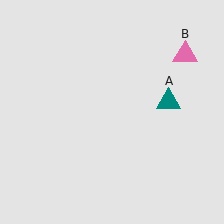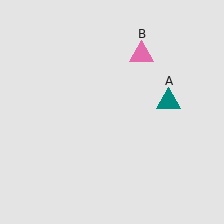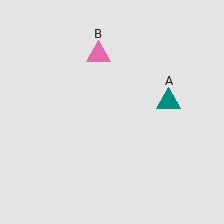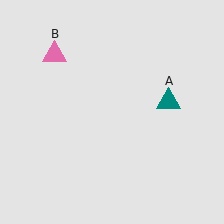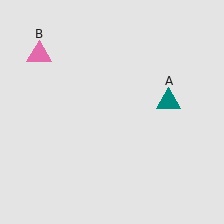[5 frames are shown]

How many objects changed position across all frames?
1 object changed position: pink triangle (object B).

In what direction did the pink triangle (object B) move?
The pink triangle (object B) moved left.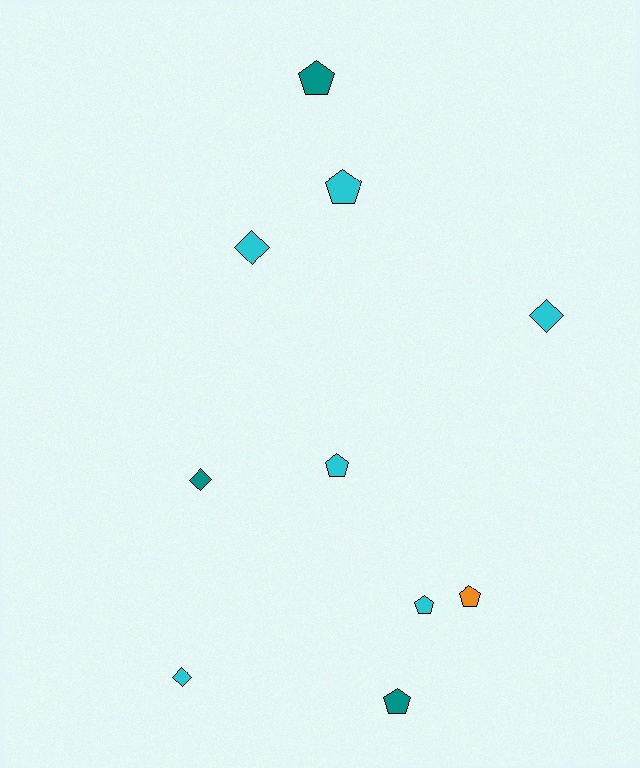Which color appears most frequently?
Cyan, with 6 objects.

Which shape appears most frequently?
Pentagon, with 6 objects.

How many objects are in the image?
There are 10 objects.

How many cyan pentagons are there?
There are 3 cyan pentagons.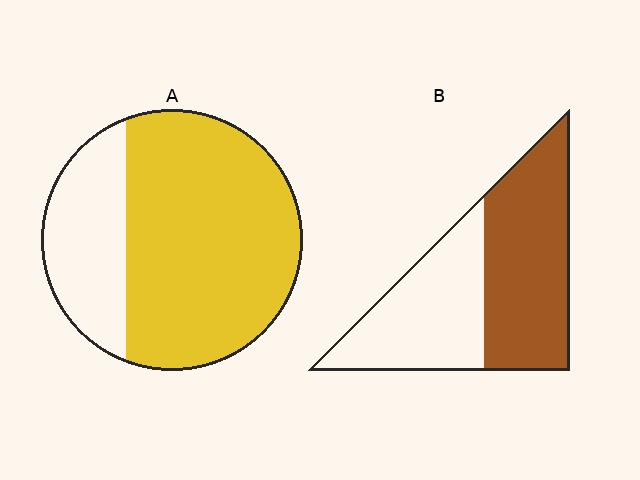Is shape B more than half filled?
Yes.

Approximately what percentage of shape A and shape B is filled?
A is approximately 70% and B is approximately 55%.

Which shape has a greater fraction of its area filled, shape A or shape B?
Shape A.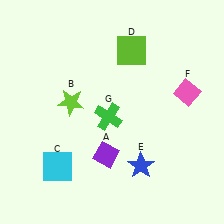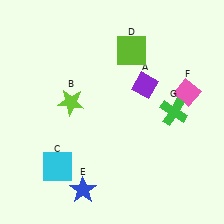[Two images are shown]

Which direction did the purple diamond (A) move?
The purple diamond (A) moved up.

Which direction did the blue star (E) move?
The blue star (E) moved left.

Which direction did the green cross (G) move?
The green cross (G) moved right.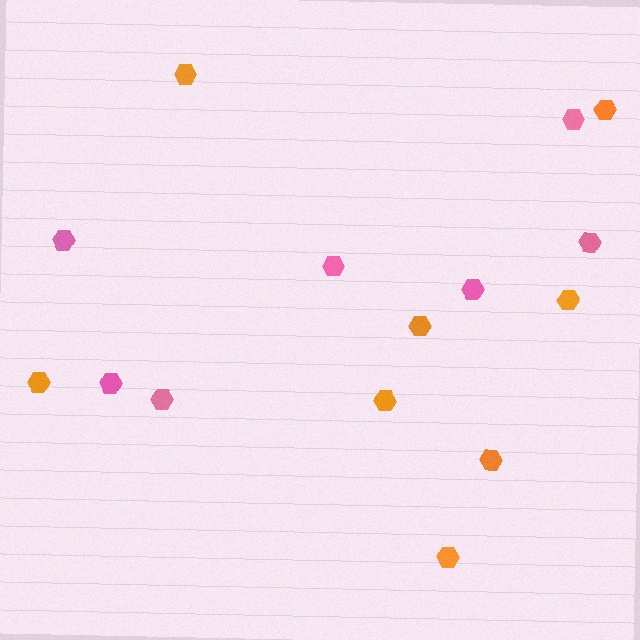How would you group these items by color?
There are 2 groups: one group of pink hexagons (7) and one group of orange hexagons (8).